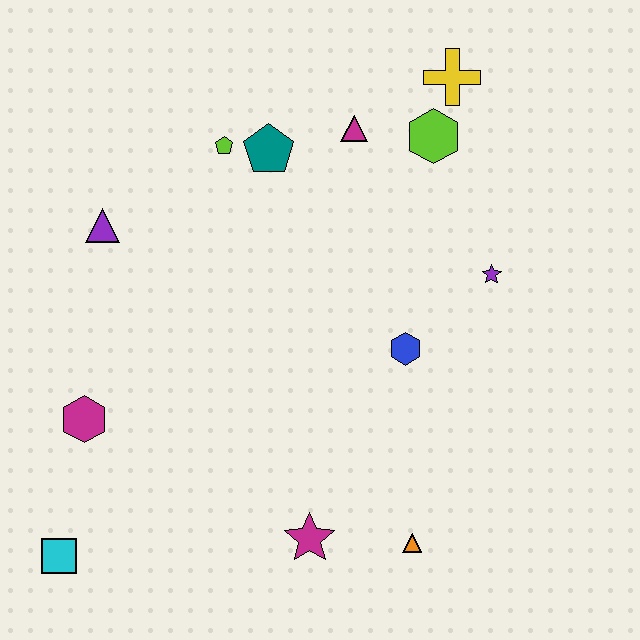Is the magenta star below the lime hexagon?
Yes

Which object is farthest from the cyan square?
The yellow cross is farthest from the cyan square.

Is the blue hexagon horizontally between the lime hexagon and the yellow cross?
No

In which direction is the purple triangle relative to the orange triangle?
The purple triangle is above the orange triangle.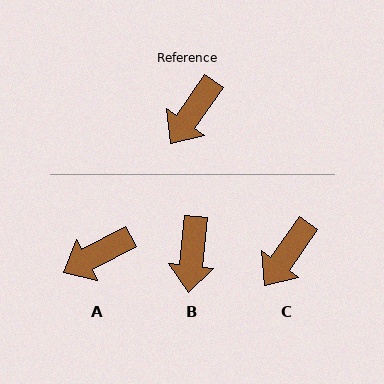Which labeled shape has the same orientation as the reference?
C.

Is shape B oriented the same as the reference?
No, it is off by about 29 degrees.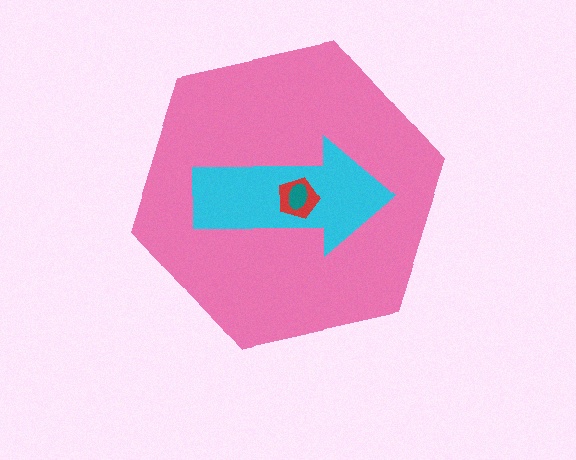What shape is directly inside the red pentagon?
The teal ellipse.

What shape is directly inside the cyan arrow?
The red pentagon.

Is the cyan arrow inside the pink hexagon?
Yes.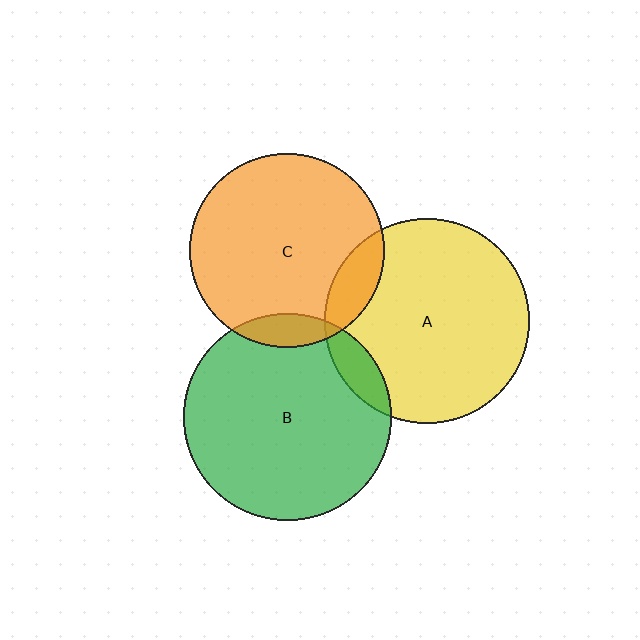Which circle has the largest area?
Circle B (green).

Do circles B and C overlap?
Yes.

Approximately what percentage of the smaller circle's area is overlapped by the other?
Approximately 10%.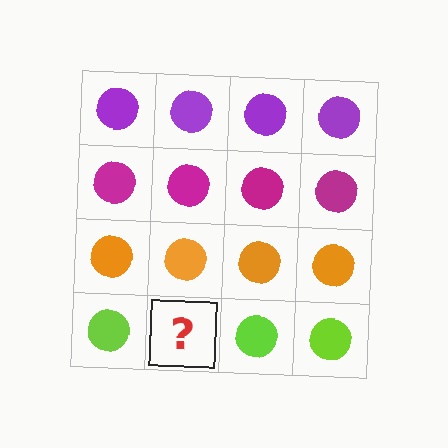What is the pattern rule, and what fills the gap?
The rule is that each row has a consistent color. The gap should be filled with a lime circle.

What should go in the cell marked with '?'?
The missing cell should contain a lime circle.